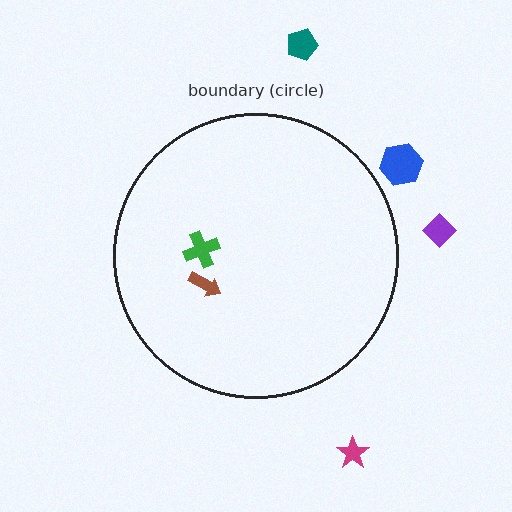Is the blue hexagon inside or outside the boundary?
Outside.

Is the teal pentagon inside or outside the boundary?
Outside.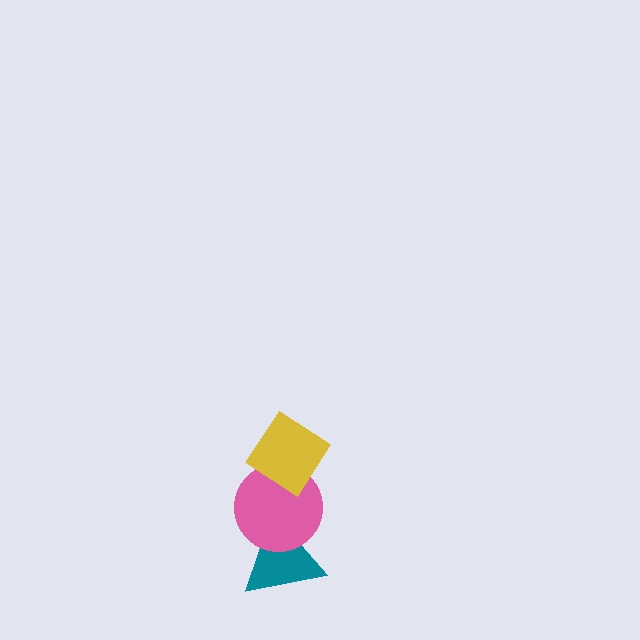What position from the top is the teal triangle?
The teal triangle is 3rd from the top.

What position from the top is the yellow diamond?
The yellow diamond is 1st from the top.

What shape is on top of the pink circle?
The yellow diamond is on top of the pink circle.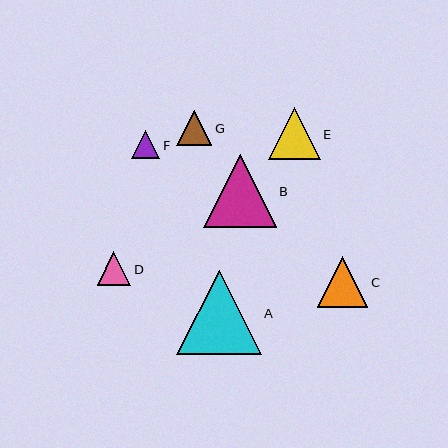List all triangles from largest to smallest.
From largest to smallest: A, B, E, C, G, D, F.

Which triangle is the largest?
Triangle A is the largest with a size of approximately 84 pixels.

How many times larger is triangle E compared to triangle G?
Triangle E is approximately 1.5 times the size of triangle G.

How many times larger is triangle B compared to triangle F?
Triangle B is approximately 2.6 times the size of triangle F.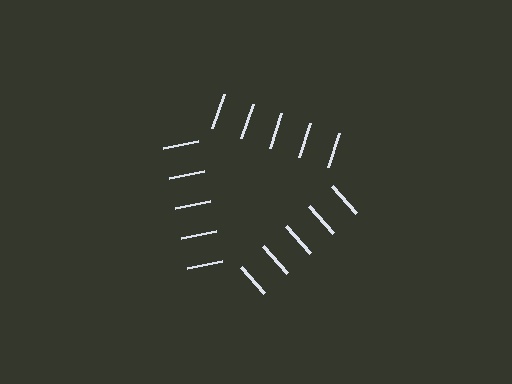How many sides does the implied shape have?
3 sides — the line-ends trace a triangle.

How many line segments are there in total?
15 — 5 along each of the 3 edges.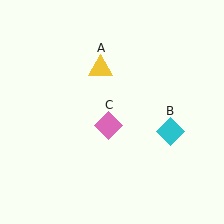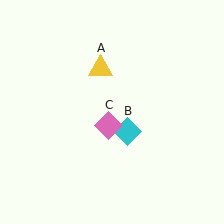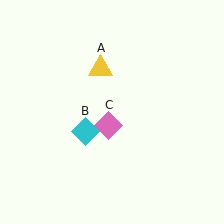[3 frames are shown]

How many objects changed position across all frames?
1 object changed position: cyan diamond (object B).